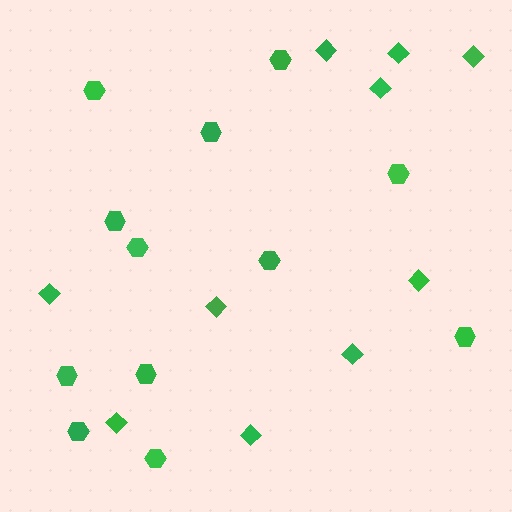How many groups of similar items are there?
There are 2 groups: one group of diamonds (10) and one group of hexagons (12).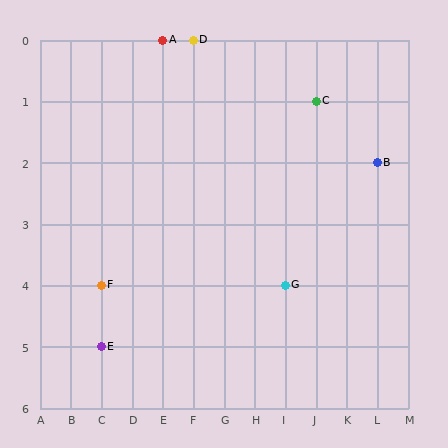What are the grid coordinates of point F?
Point F is at grid coordinates (C, 4).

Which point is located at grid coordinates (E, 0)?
Point A is at (E, 0).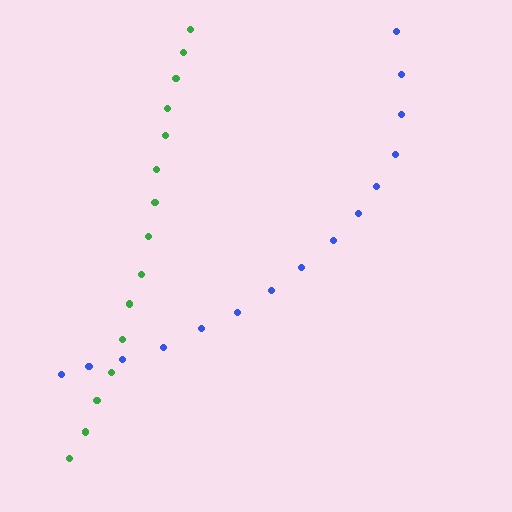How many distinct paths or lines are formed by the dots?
There are 2 distinct paths.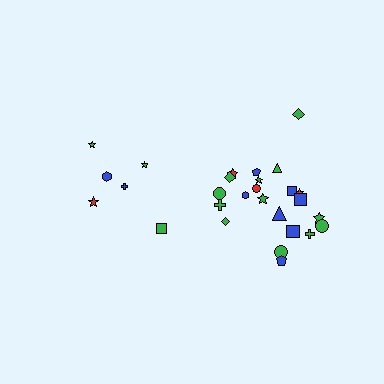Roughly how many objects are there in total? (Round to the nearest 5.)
Roughly 30 objects in total.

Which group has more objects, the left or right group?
The right group.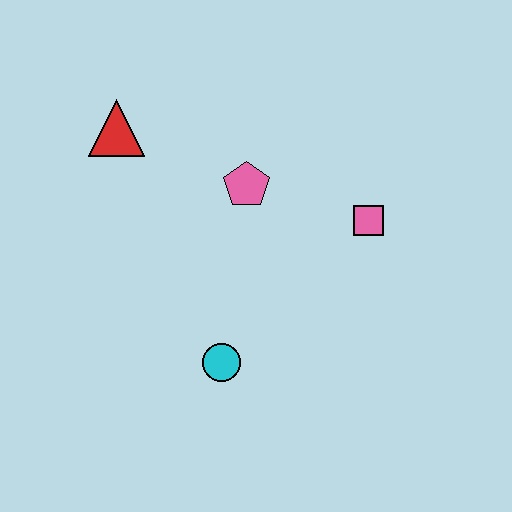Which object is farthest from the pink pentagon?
The cyan circle is farthest from the pink pentagon.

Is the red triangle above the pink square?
Yes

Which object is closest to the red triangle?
The pink pentagon is closest to the red triangle.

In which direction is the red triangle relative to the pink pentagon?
The red triangle is to the left of the pink pentagon.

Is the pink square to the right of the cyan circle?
Yes